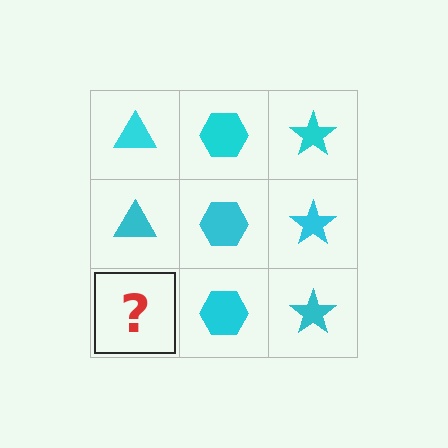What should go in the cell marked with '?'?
The missing cell should contain a cyan triangle.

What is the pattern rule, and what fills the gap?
The rule is that each column has a consistent shape. The gap should be filled with a cyan triangle.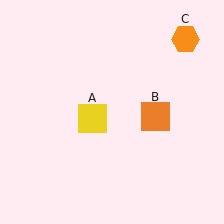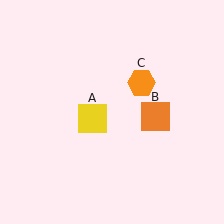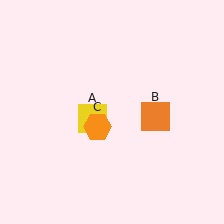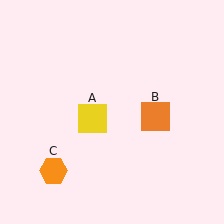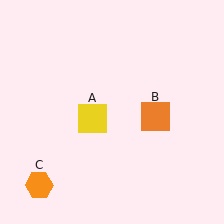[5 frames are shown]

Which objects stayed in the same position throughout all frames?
Yellow square (object A) and orange square (object B) remained stationary.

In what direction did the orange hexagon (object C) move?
The orange hexagon (object C) moved down and to the left.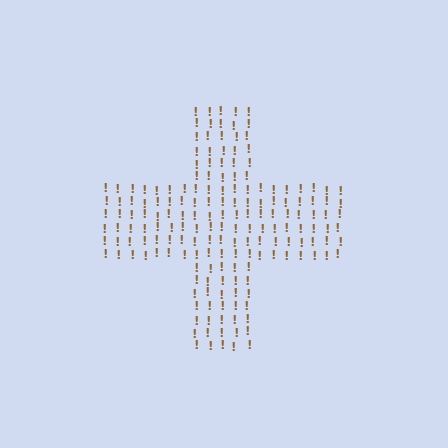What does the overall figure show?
The overall figure shows a cross.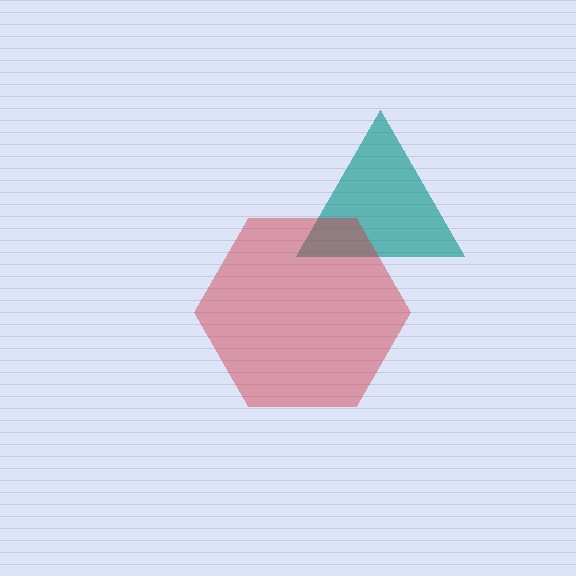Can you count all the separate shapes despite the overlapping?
Yes, there are 2 separate shapes.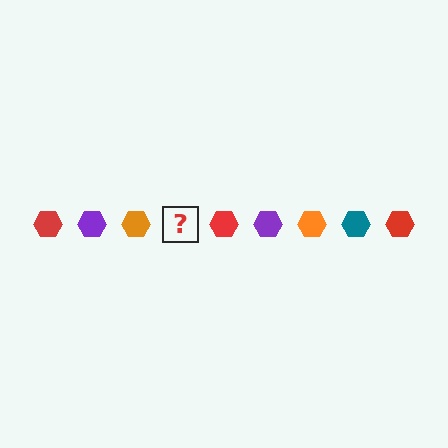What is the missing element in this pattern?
The missing element is a teal hexagon.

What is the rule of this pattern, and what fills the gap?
The rule is that the pattern cycles through red, purple, orange, teal hexagons. The gap should be filled with a teal hexagon.